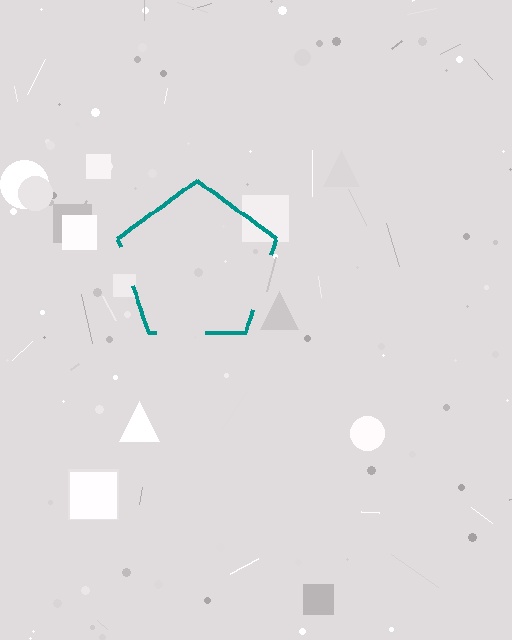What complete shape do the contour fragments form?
The contour fragments form a pentagon.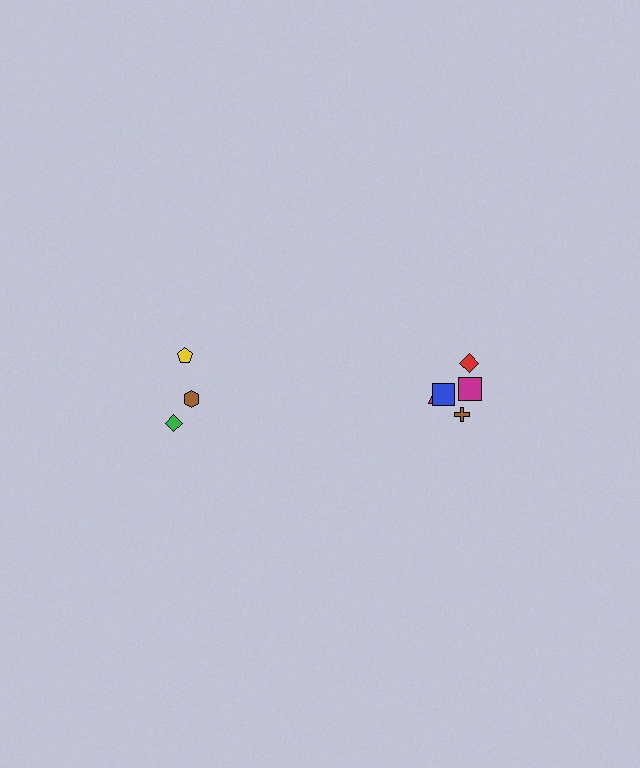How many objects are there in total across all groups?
There are 8 objects.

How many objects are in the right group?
There are 5 objects.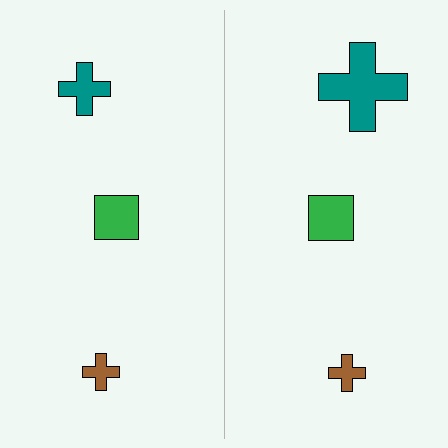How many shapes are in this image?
There are 6 shapes in this image.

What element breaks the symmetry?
The teal cross on the right side has a different size than its mirror counterpart.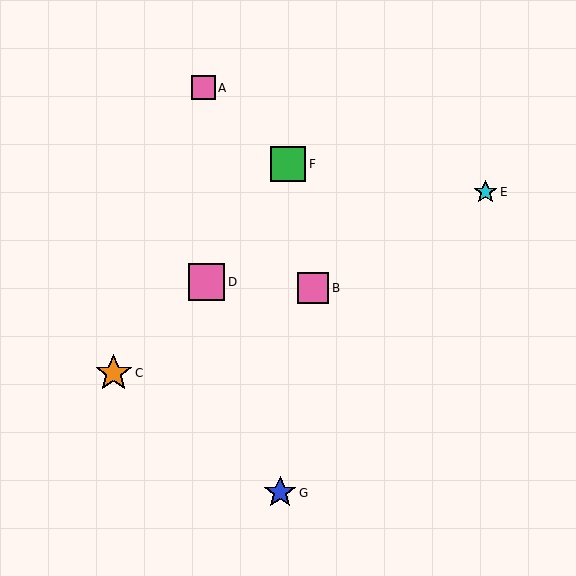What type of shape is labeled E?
Shape E is a cyan star.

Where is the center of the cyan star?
The center of the cyan star is at (485, 192).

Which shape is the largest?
The orange star (labeled C) is the largest.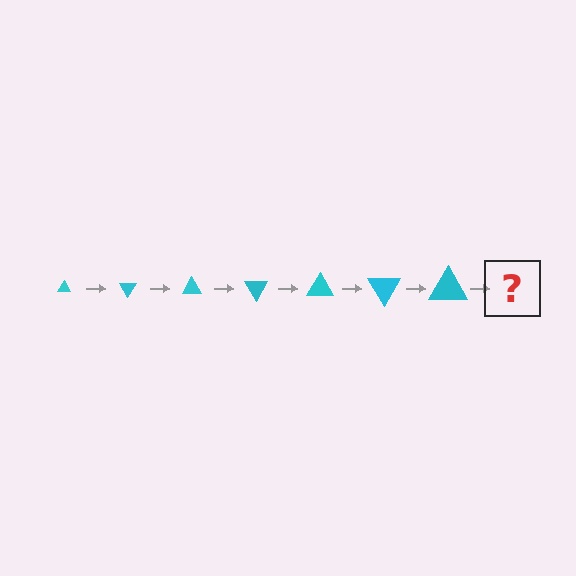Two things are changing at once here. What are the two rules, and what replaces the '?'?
The two rules are that the triangle grows larger each step and it rotates 60 degrees each step. The '?' should be a triangle, larger than the previous one and rotated 420 degrees from the start.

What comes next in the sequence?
The next element should be a triangle, larger than the previous one and rotated 420 degrees from the start.